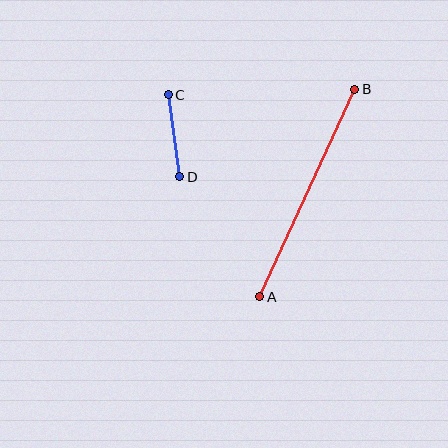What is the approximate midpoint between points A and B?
The midpoint is at approximately (307, 193) pixels.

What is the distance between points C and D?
The distance is approximately 83 pixels.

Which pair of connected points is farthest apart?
Points A and B are farthest apart.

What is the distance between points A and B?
The distance is approximately 229 pixels.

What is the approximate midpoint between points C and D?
The midpoint is at approximately (174, 136) pixels.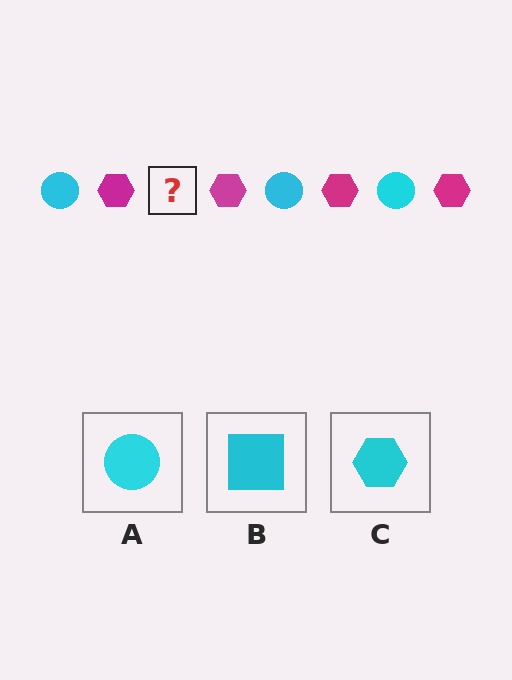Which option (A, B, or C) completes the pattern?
A.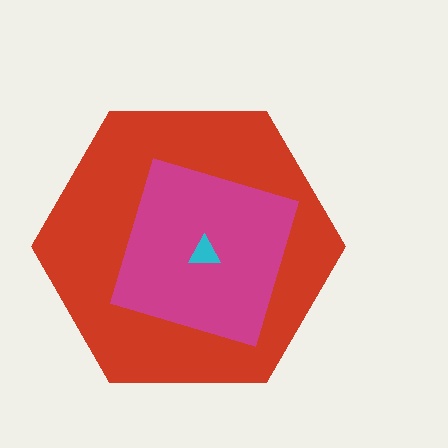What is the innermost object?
The cyan triangle.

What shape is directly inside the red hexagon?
The magenta square.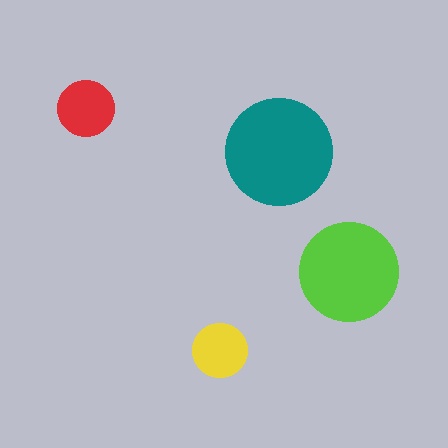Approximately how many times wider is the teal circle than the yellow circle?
About 2 times wider.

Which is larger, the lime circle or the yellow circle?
The lime one.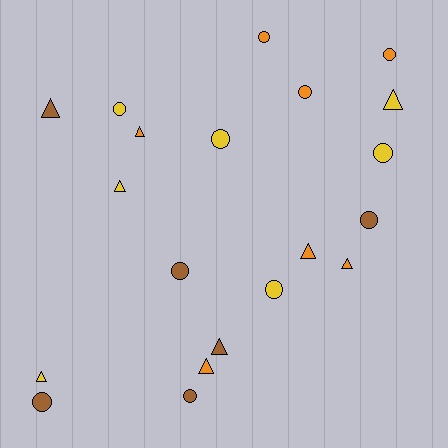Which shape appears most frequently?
Circle, with 11 objects.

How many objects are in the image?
There are 20 objects.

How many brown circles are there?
There are 4 brown circles.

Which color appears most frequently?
Yellow, with 7 objects.